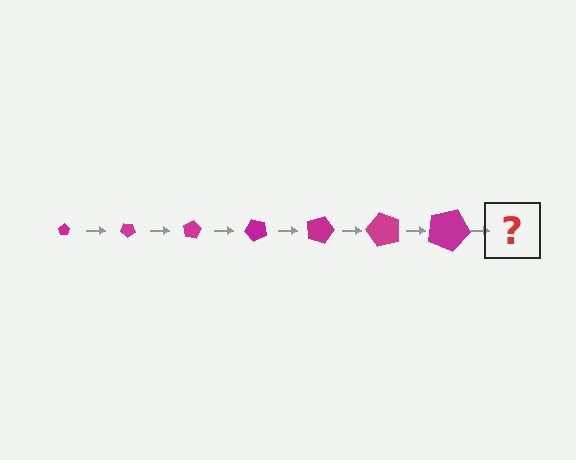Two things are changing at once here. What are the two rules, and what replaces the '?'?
The two rules are that the pentagon grows larger each step and it rotates 40 degrees each step. The '?' should be a pentagon, larger than the previous one and rotated 280 degrees from the start.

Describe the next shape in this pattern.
It should be a pentagon, larger than the previous one and rotated 280 degrees from the start.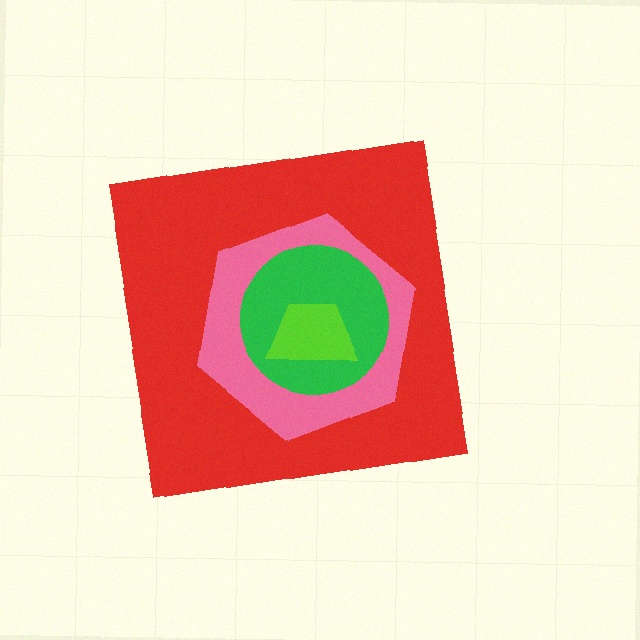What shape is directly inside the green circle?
The lime trapezoid.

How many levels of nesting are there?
4.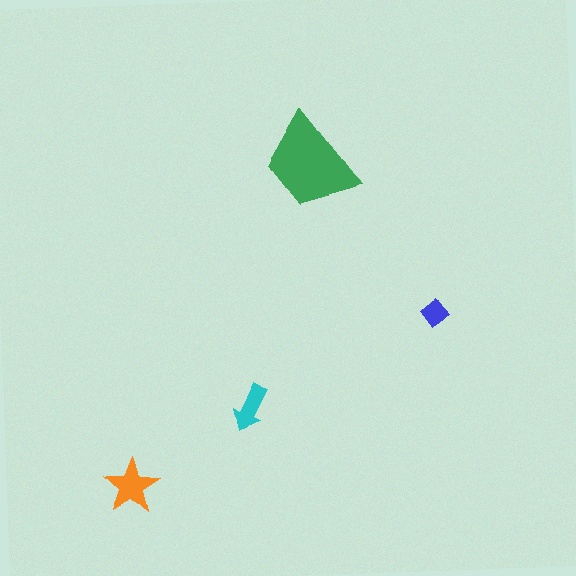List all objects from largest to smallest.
The green trapezoid, the orange star, the cyan arrow, the blue diamond.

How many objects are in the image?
There are 4 objects in the image.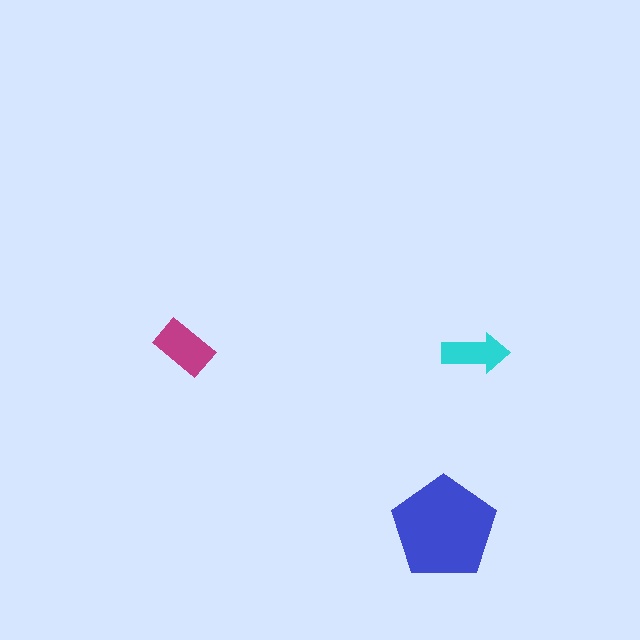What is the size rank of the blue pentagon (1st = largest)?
1st.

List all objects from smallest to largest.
The cyan arrow, the magenta rectangle, the blue pentagon.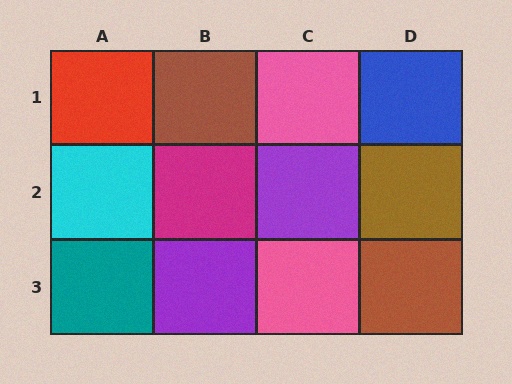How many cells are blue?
1 cell is blue.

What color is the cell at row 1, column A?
Red.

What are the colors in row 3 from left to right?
Teal, purple, pink, brown.